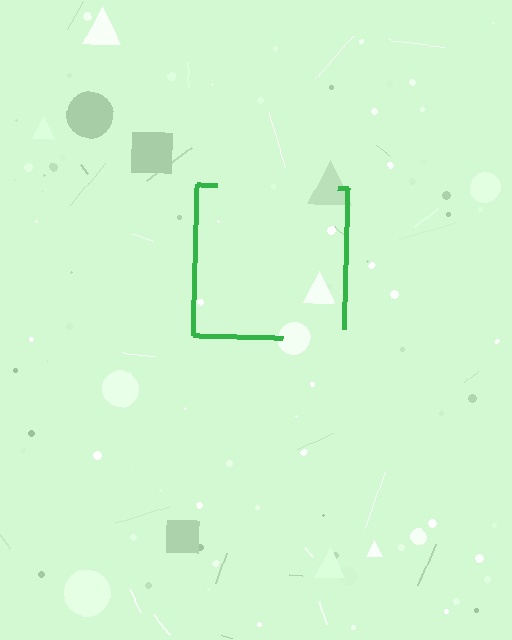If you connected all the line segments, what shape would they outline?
They would outline a square.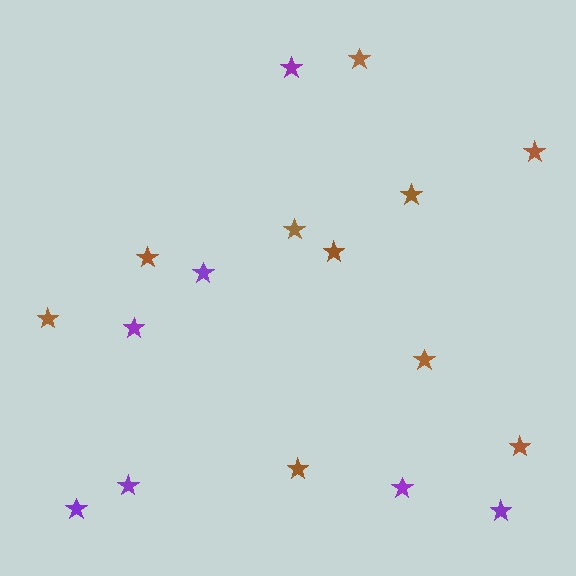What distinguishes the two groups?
There are 2 groups: one group of purple stars (7) and one group of brown stars (10).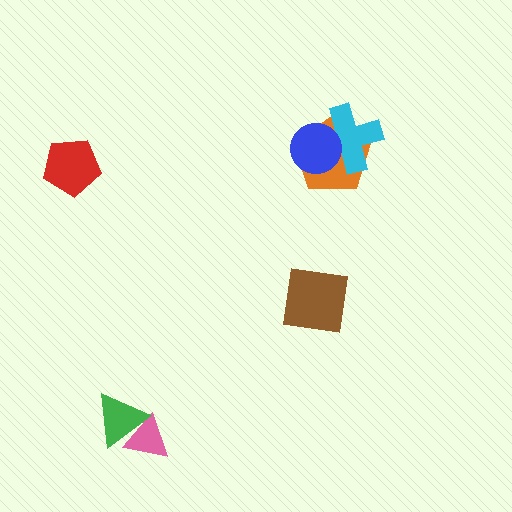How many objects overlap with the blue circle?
2 objects overlap with the blue circle.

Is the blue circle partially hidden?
No, no other shape covers it.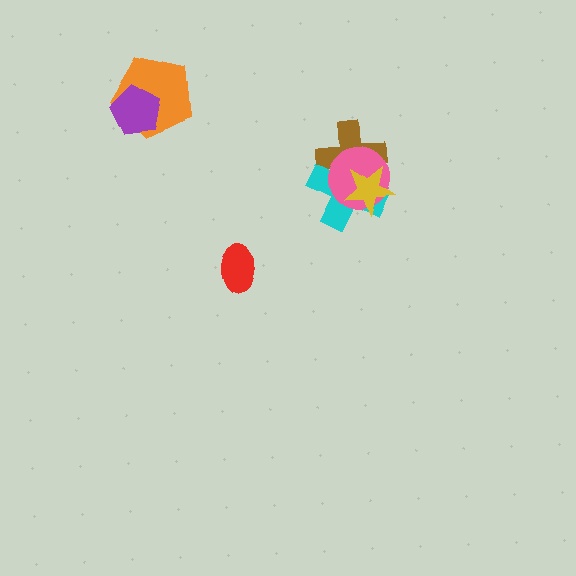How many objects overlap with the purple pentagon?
1 object overlaps with the purple pentagon.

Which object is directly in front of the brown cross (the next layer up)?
The cyan cross is directly in front of the brown cross.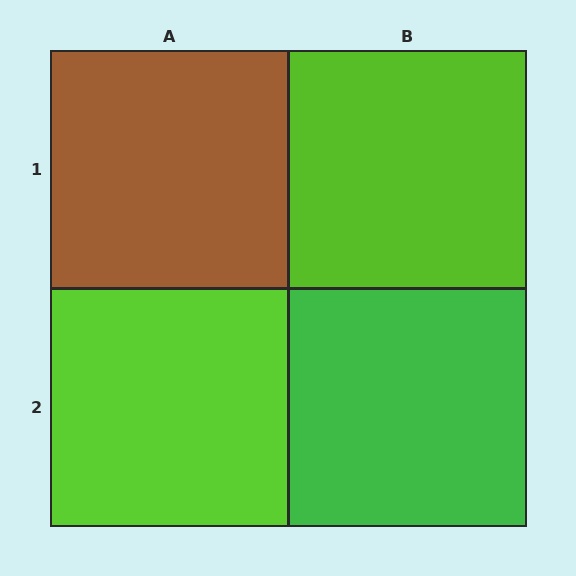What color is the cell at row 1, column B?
Lime.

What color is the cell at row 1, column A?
Brown.